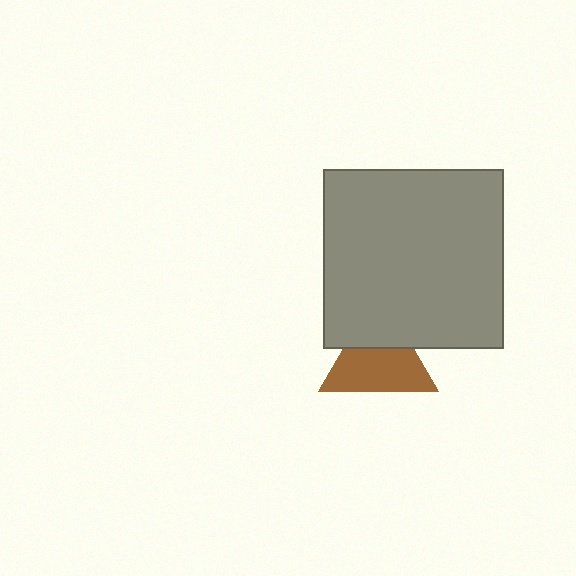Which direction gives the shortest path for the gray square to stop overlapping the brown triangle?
Moving up gives the shortest separation.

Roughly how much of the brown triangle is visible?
About half of it is visible (roughly 65%).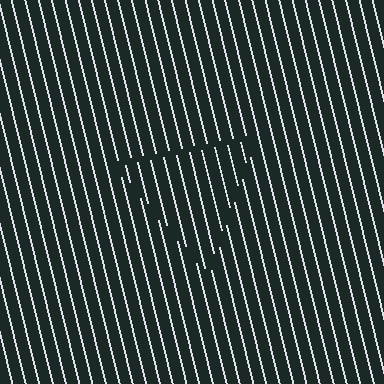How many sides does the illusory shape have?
3 sides — the line-ends trace a triangle.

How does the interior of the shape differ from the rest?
The interior of the shape contains the same grating, shifted by half a period — the contour is defined by the phase discontinuity where line-ends from the inner and outer gratings abut.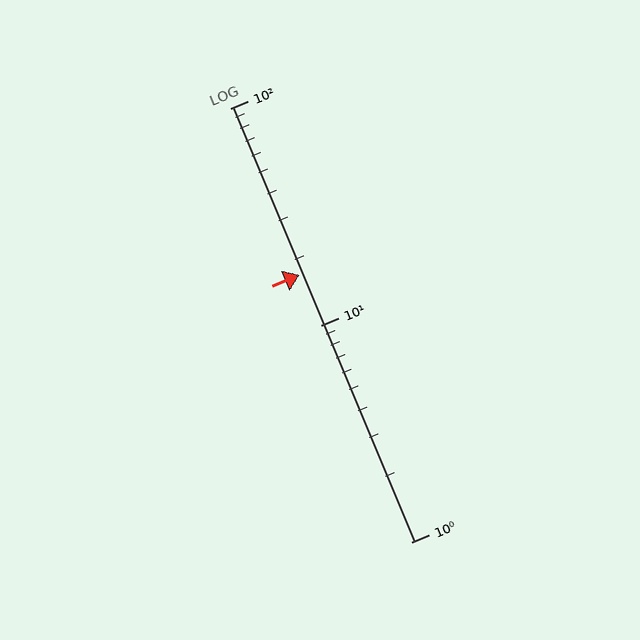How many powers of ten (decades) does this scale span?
The scale spans 2 decades, from 1 to 100.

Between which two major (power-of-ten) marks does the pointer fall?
The pointer is between 10 and 100.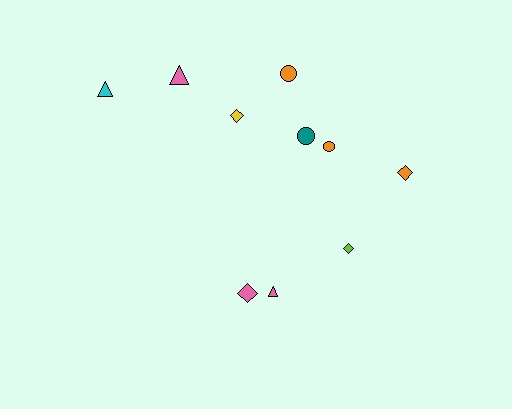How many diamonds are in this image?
There are 4 diamonds.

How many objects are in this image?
There are 10 objects.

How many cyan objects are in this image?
There is 1 cyan object.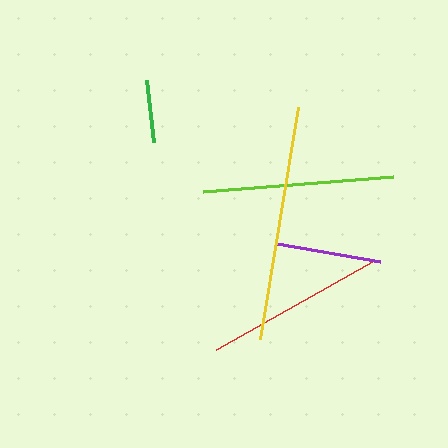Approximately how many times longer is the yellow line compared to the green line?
The yellow line is approximately 3.8 times the length of the green line.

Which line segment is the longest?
The yellow line is the longest at approximately 235 pixels.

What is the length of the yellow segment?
The yellow segment is approximately 235 pixels long.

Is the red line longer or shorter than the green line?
The red line is longer than the green line.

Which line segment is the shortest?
The green line is the shortest at approximately 62 pixels.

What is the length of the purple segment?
The purple segment is approximately 105 pixels long.